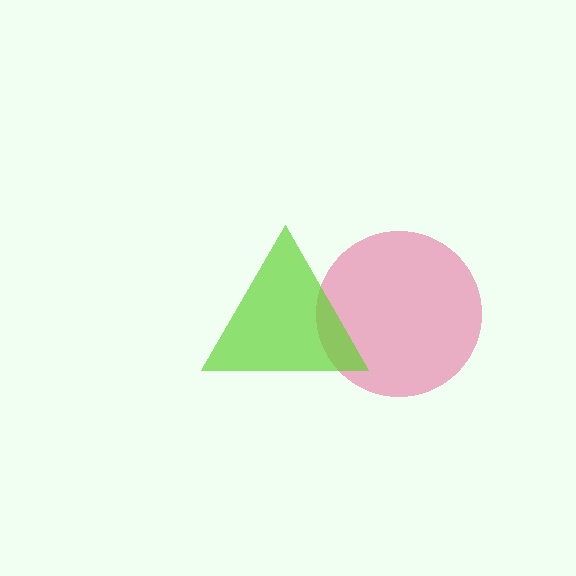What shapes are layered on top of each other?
The layered shapes are: a pink circle, a lime triangle.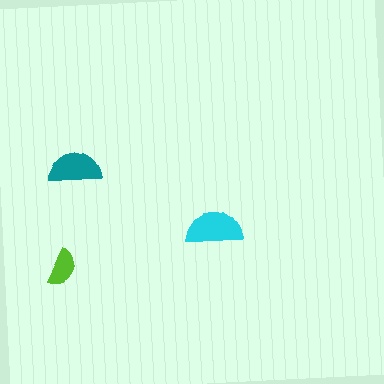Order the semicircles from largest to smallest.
the cyan one, the teal one, the lime one.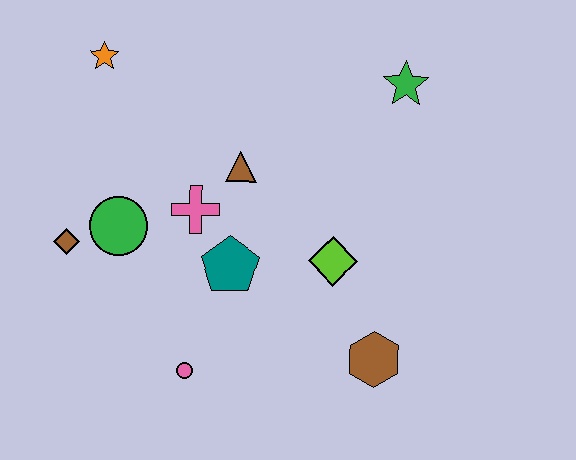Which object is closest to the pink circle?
The teal pentagon is closest to the pink circle.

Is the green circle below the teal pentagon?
No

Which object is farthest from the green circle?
The green star is farthest from the green circle.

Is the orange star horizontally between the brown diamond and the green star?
Yes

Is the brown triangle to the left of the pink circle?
No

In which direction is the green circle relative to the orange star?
The green circle is below the orange star.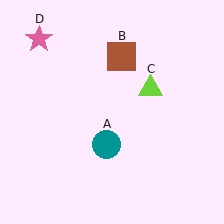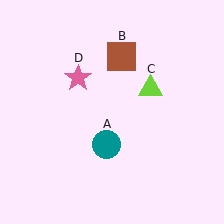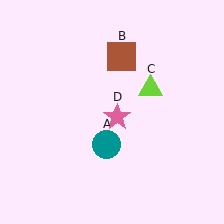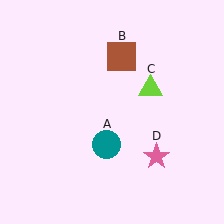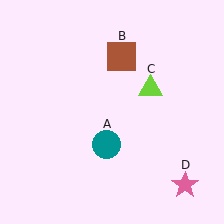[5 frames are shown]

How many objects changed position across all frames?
1 object changed position: pink star (object D).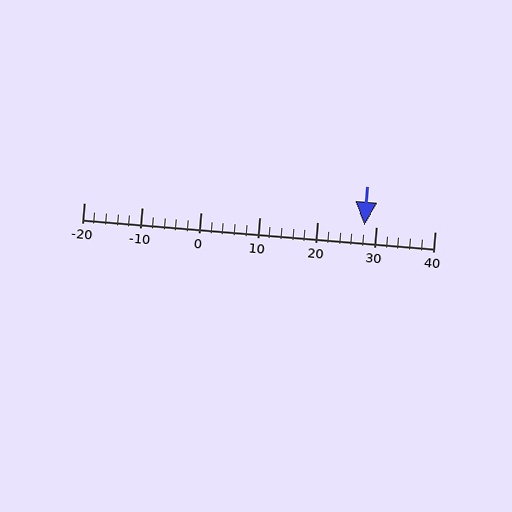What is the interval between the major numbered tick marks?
The major tick marks are spaced 10 units apart.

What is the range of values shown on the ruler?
The ruler shows values from -20 to 40.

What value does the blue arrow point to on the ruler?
The blue arrow points to approximately 28.